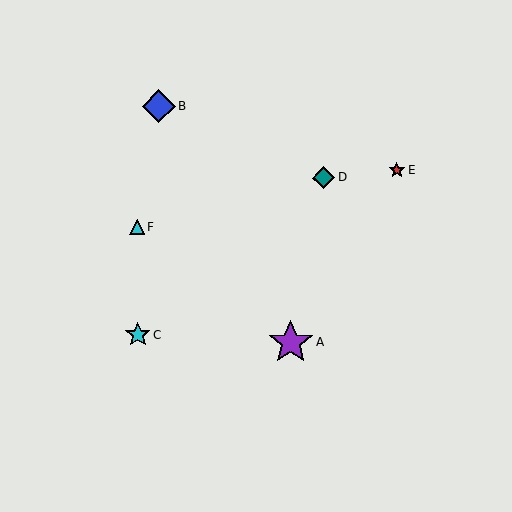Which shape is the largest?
The purple star (labeled A) is the largest.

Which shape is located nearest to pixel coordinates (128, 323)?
The cyan star (labeled C) at (137, 335) is nearest to that location.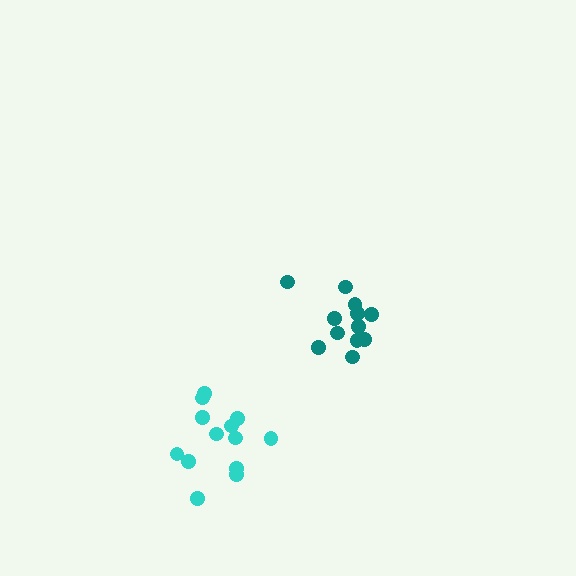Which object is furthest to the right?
The teal cluster is rightmost.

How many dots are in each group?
Group 1: 12 dots, Group 2: 13 dots (25 total).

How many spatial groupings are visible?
There are 2 spatial groupings.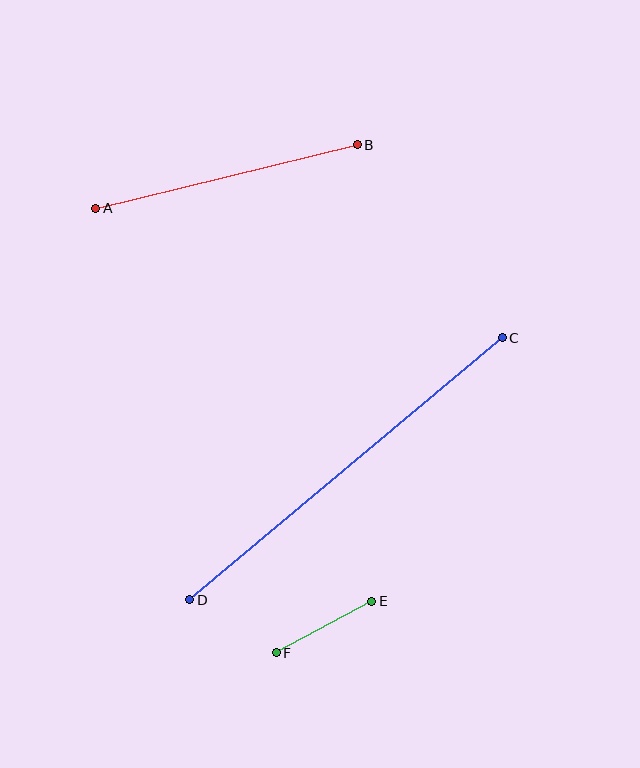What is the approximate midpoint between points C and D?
The midpoint is at approximately (346, 469) pixels.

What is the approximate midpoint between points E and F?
The midpoint is at approximately (324, 627) pixels.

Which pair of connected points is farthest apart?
Points C and D are farthest apart.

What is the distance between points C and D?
The distance is approximately 408 pixels.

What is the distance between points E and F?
The distance is approximately 108 pixels.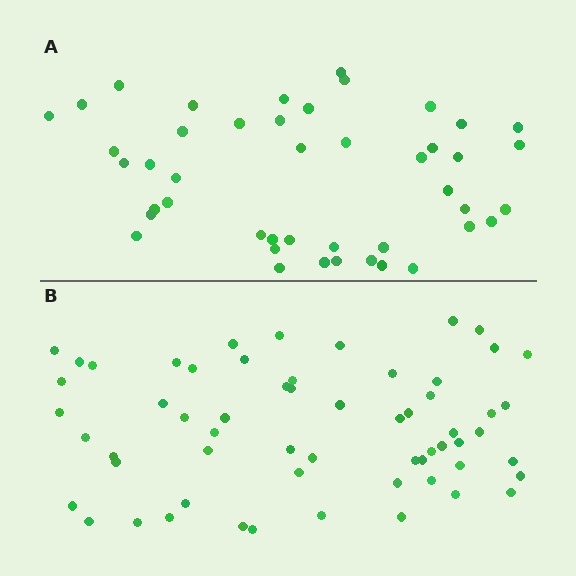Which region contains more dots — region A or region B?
Region B (the bottom region) has more dots.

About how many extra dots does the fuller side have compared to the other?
Region B has approximately 15 more dots than region A.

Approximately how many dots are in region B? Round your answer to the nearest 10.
About 60 dots.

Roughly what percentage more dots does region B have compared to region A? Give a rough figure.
About 35% more.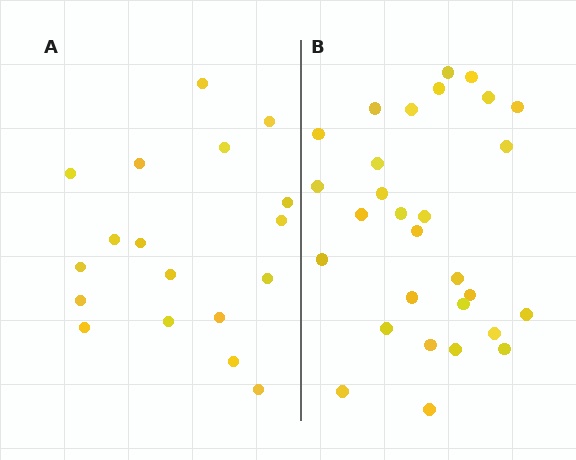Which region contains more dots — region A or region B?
Region B (the right region) has more dots.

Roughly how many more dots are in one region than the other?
Region B has roughly 12 or so more dots than region A.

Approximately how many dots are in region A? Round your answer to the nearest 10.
About 20 dots. (The exact count is 18, which rounds to 20.)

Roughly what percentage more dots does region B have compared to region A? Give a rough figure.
About 60% more.